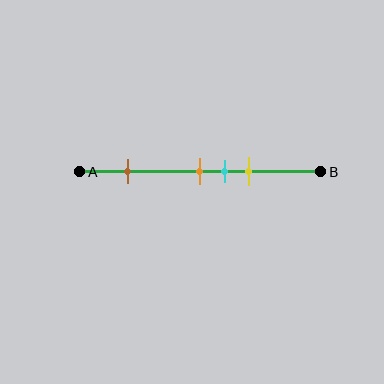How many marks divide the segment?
There are 4 marks dividing the segment.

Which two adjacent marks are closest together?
The orange and cyan marks are the closest adjacent pair.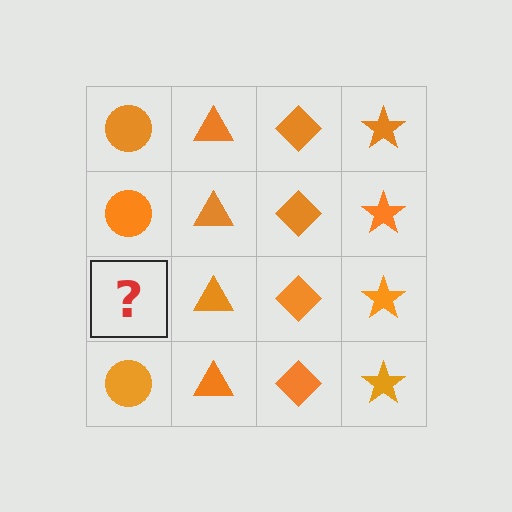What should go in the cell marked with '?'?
The missing cell should contain an orange circle.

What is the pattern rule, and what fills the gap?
The rule is that each column has a consistent shape. The gap should be filled with an orange circle.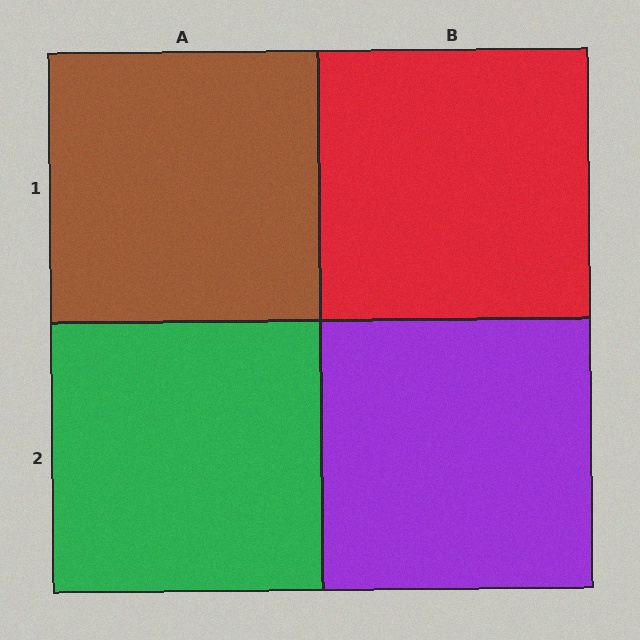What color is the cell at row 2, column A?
Green.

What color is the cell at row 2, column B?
Purple.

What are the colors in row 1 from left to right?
Brown, red.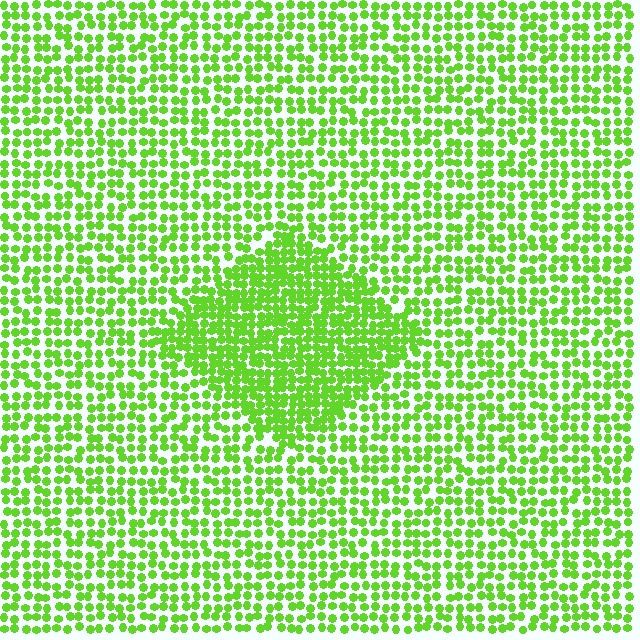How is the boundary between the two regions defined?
The boundary is defined by a change in element density (approximately 1.7x ratio). All elements are the same color, size, and shape.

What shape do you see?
I see a diamond.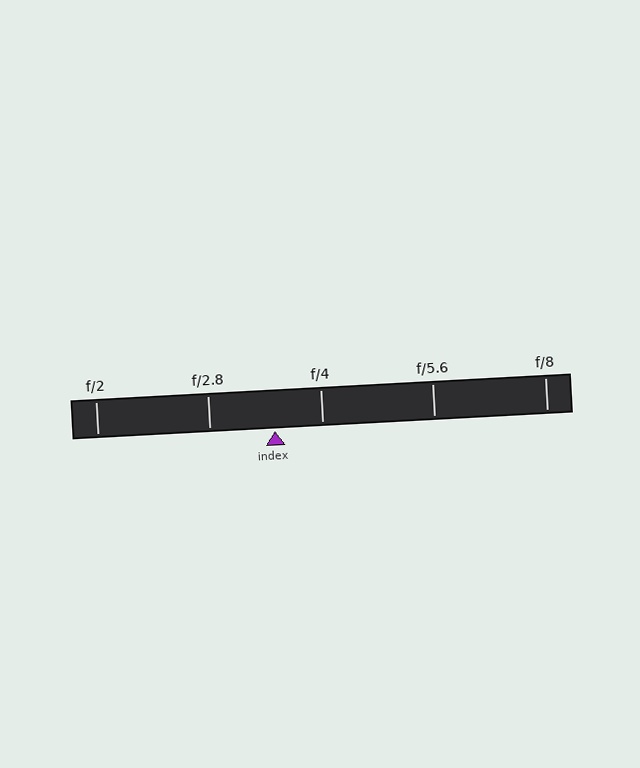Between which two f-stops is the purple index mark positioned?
The index mark is between f/2.8 and f/4.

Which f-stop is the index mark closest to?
The index mark is closest to f/4.